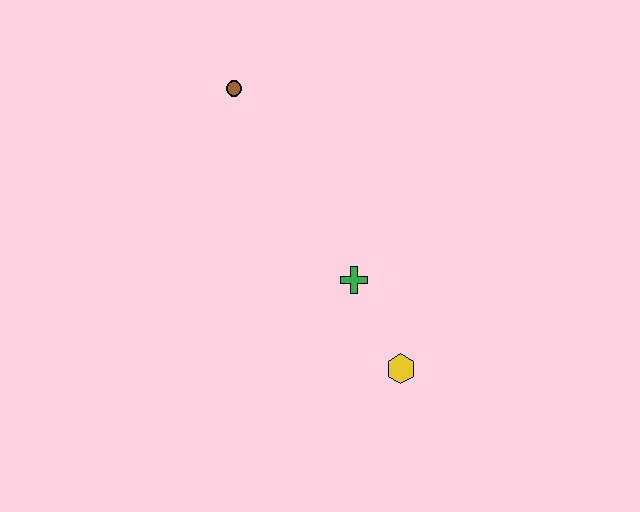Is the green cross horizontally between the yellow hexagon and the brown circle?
Yes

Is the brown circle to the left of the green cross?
Yes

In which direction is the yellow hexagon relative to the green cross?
The yellow hexagon is below the green cross.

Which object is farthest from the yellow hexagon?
The brown circle is farthest from the yellow hexagon.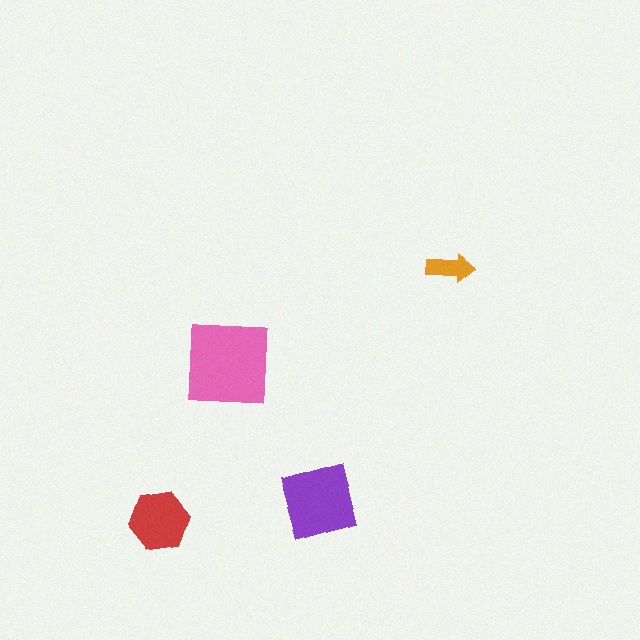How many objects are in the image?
There are 4 objects in the image.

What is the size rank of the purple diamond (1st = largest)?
2nd.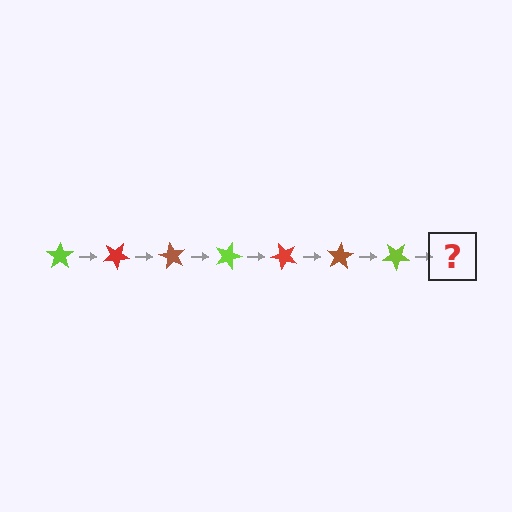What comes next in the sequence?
The next element should be a red star, rotated 210 degrees from the start.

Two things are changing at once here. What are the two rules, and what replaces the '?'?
The two rules are that it rotates 30 degrees each step and the color cycles through lime, red, and brown. The '?' should be a red star, rotated 210 degrees from the start.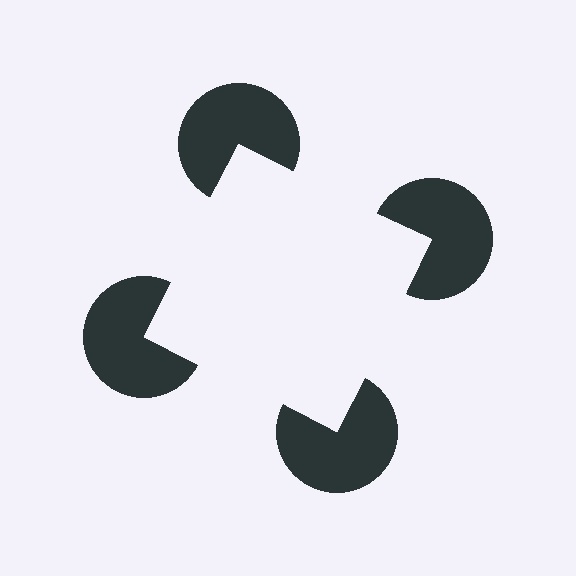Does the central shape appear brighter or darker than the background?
It typically appears slightly brighter than the background, even though no actual brightness change is drawn.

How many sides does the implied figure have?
4 sides.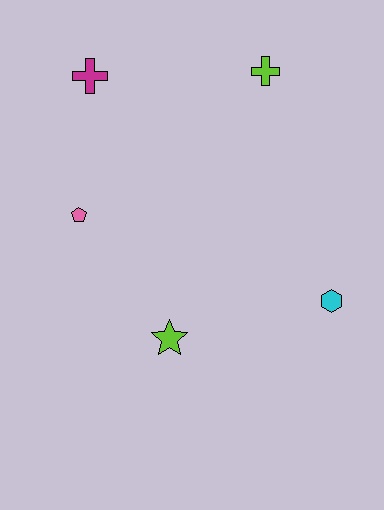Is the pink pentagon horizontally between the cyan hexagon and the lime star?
No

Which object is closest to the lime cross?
The magenta cross is closest to the lime cross.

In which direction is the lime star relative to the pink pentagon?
The lime star is below the pink pentagon.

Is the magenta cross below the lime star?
No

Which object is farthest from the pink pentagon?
The cyan hexagon is farthest from the pink pentagon.